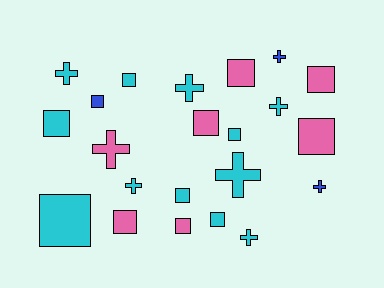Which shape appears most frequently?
Square, with 13 objects.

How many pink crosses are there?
There is 1 pink cross.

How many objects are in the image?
There are 22 objects.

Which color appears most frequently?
Cyan, with 12 objects.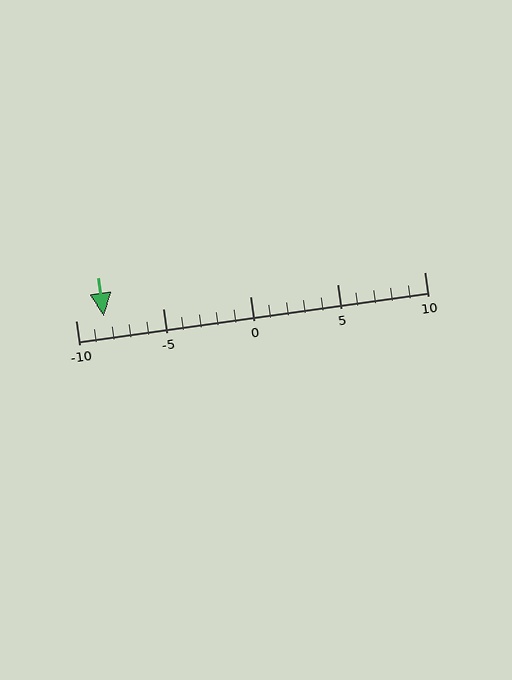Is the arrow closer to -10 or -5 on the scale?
The arrow is closer to -10.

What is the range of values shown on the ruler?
The ruler shows values from -10 to 10.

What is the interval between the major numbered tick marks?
The major tick marks are spaced 5 units apart.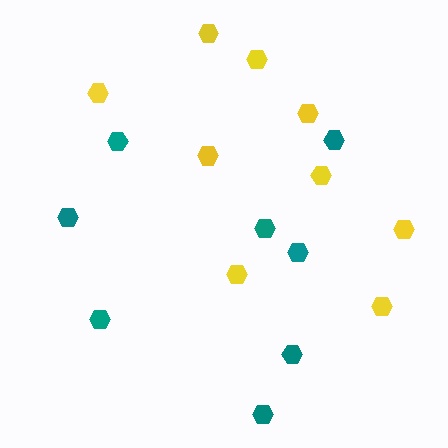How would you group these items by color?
There are 2 groups: one group of teal hexagons (8) and one group of yellow hexagons (9).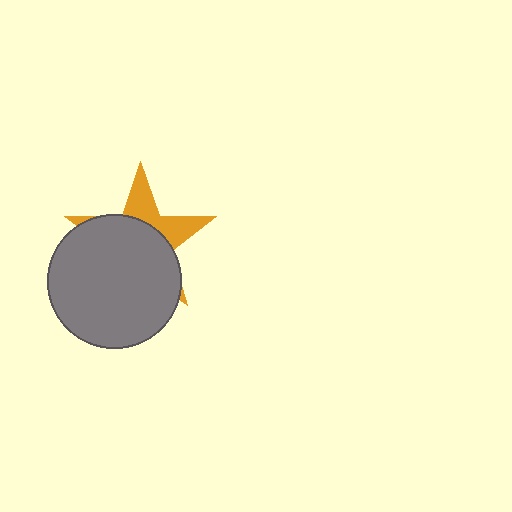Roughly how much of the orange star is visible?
A small part of it is visible (roughly 33%).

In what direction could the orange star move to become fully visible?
The orange star could move up. That would shift it out from behind the gray circle entirely.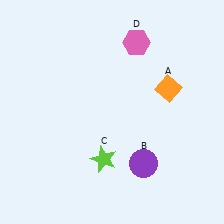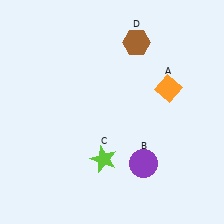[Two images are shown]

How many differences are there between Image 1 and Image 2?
There is 1 difference between the two images.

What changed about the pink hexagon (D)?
In Image 1, D is pink. In Image 2, it changed to brown.